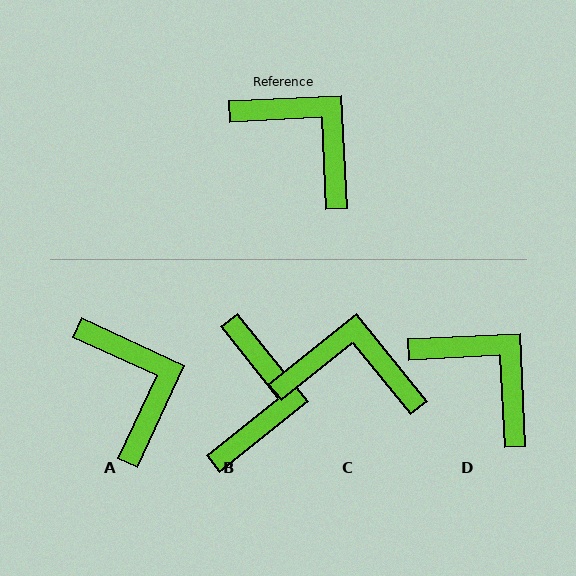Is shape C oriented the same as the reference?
No, it is off by about 36 degrees.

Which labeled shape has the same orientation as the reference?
D.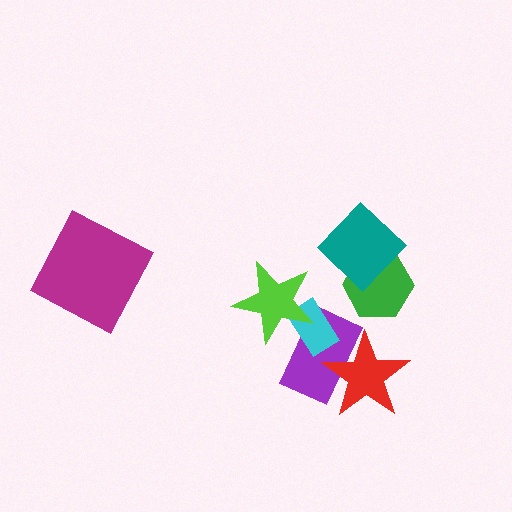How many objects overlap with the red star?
1 object overlaps with the red star.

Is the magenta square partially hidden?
No, no other shape covers it.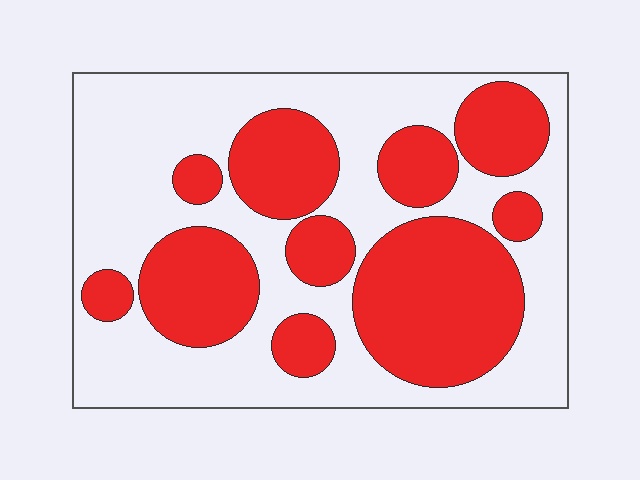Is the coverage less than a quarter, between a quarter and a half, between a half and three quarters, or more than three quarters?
Between a quarter and a half.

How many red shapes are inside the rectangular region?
10.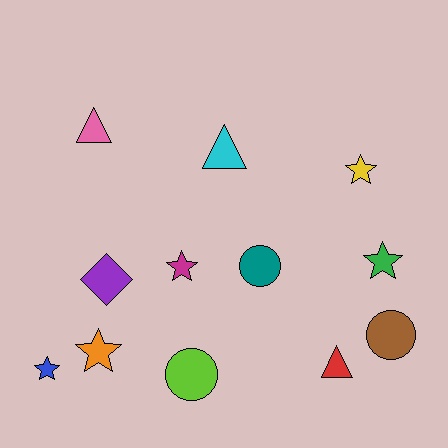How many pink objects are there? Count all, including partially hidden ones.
There is 1 pink object.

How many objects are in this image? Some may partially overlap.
There are 12 objects.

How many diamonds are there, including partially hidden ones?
There is 1 diamond.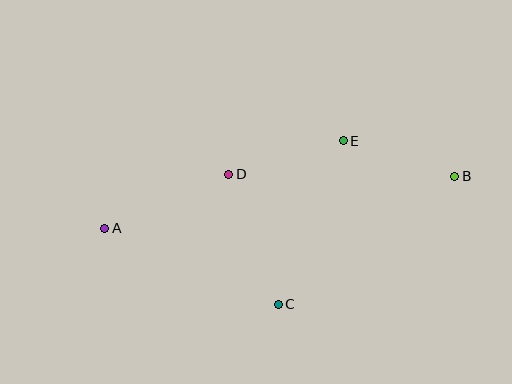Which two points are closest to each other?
Points B and E are closest to each other.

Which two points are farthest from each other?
Points A and B are farthest from each other.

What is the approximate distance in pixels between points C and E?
The distance between C and E is approximately 176 pixels.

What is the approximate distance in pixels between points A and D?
The distance between A and D is approximately 135 pixels.